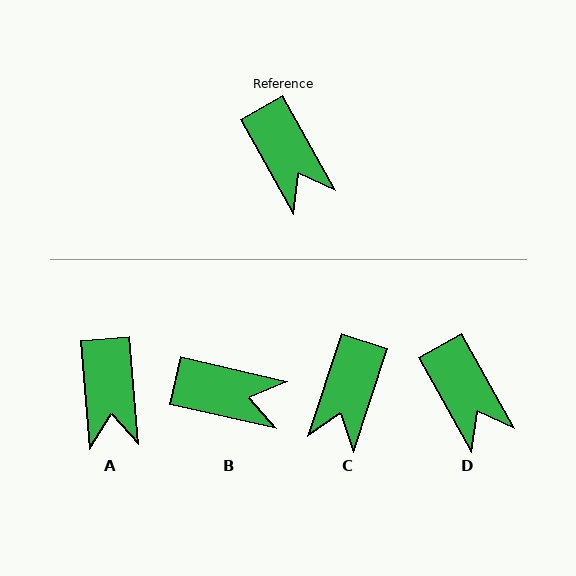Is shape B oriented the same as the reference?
No, it is off by about 48 degrees.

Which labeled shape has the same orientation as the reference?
D.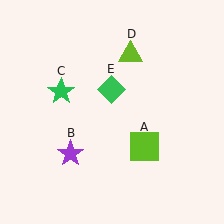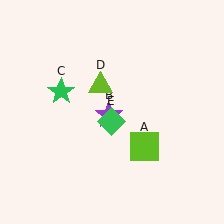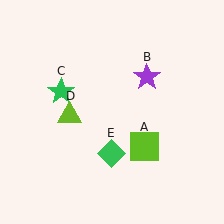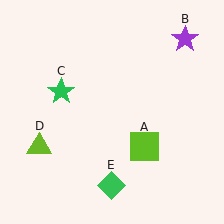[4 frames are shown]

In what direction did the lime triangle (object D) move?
The lime triangle (object D) moved down and to the left.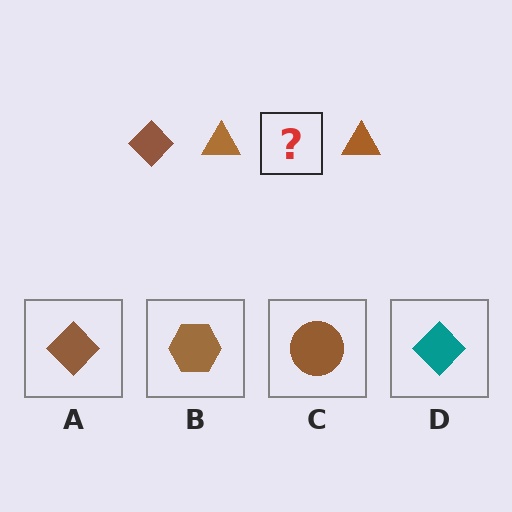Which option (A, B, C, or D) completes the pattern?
A.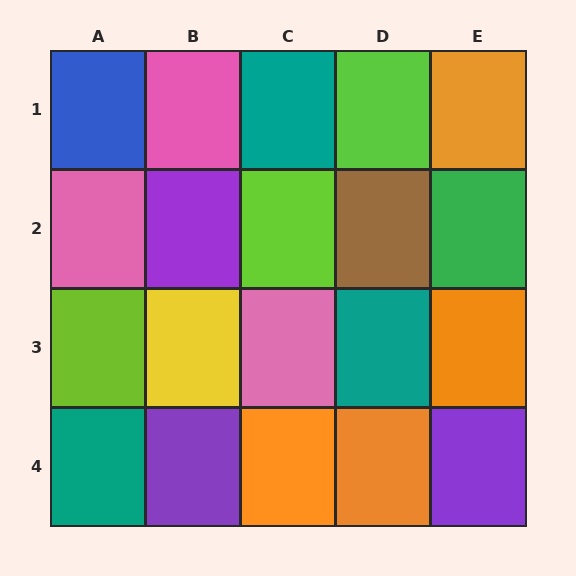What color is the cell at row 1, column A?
Blue.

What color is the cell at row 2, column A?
Pink.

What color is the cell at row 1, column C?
Teal.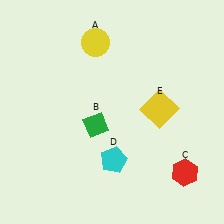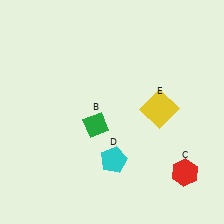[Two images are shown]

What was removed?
The yellow circle (A) was removed in Image 2.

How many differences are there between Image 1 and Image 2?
There is 1 difference between the two images.